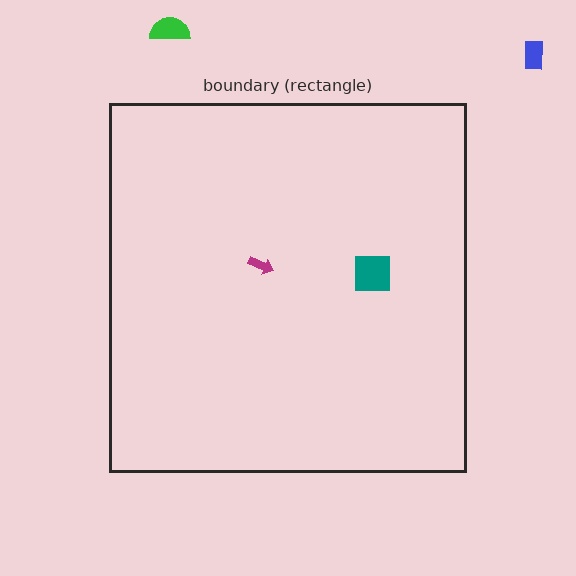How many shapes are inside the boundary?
2 inside, 2 outside.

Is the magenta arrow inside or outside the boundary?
Inside.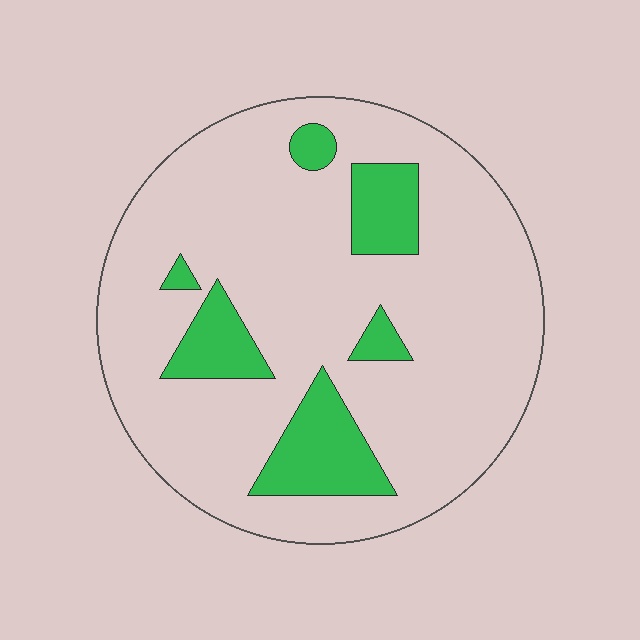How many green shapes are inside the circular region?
6.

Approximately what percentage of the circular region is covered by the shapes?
Approximately 15%.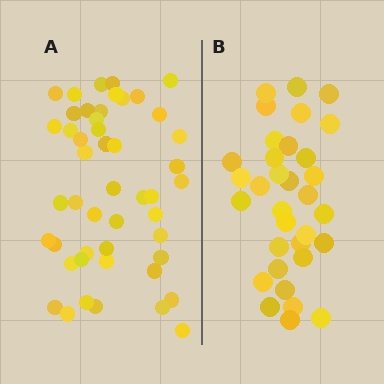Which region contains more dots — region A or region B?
Region A (the left region) has more dots.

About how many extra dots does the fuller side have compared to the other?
Region A has approximately 15 more dots than region B.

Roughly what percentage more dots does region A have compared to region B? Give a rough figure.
About 45% more.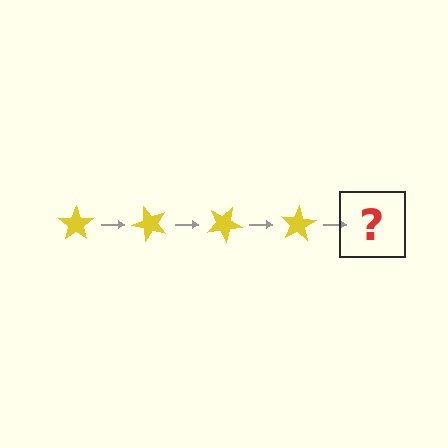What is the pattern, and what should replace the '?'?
The pattern is that the star rotates 50 degrees each step. The '?' should be a yellow star rotated 200 degrees.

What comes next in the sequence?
The next element should be a yellow star rotated 200 degrees.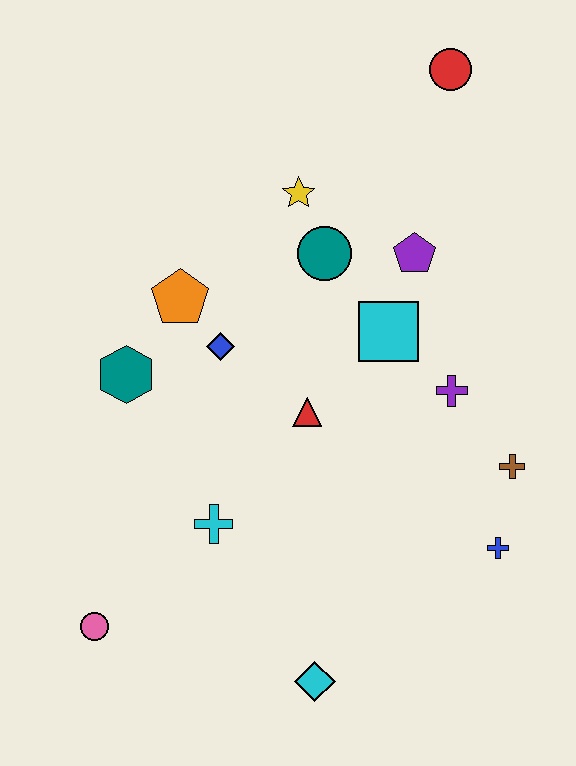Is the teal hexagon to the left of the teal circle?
Yes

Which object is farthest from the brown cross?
The pink circle is farthest from the brown cross.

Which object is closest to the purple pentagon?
The cyan square is closest to the purple pentagon.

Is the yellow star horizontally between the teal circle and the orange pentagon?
Yes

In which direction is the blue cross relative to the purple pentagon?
The blue cross is below the purple pentagon.